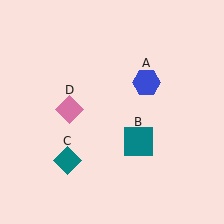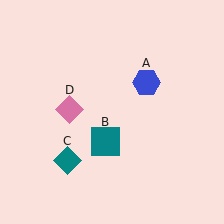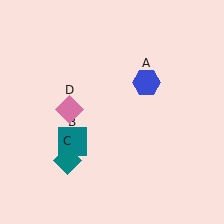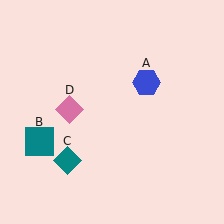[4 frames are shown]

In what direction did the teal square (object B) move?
The teal square (object B) moved left.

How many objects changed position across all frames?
1 object changed position: teal square (object B).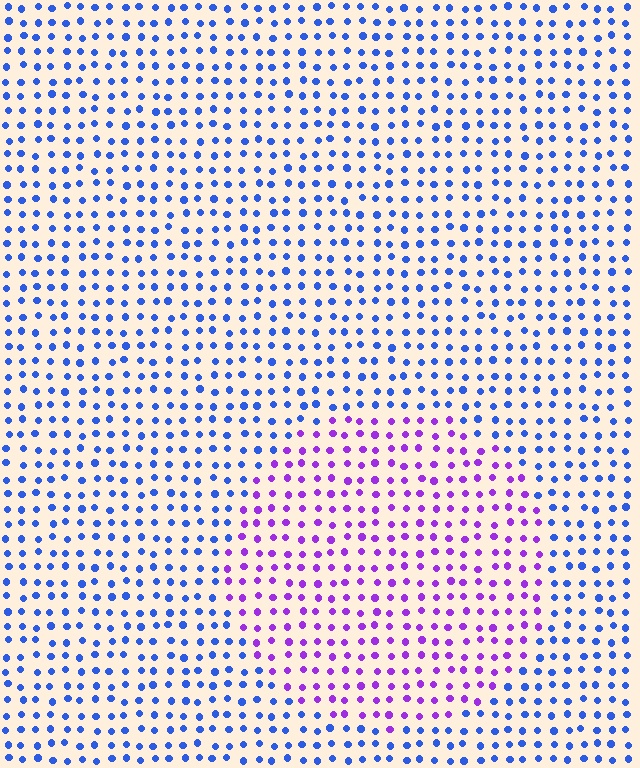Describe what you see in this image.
The image is filled with small blue elements in a uniform arrangement. A circle-shaped region is visible where the elements are tinted to a slightly different hue, forming a subtle color boundary.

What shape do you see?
I see a circle.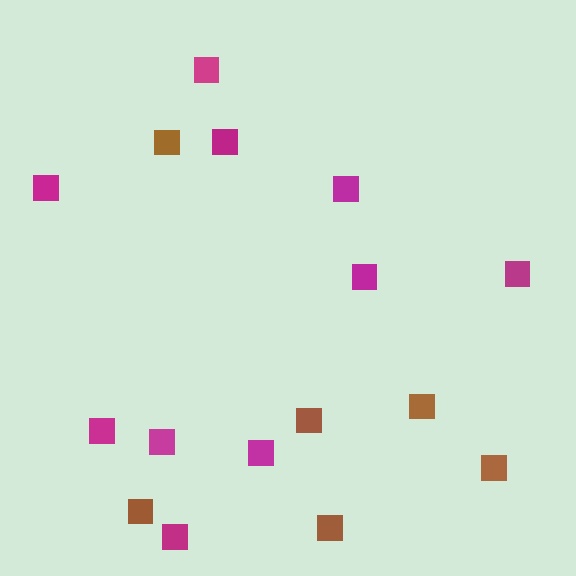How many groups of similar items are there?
There are 2 groups: one group of brown squares (6) and one group of magenta squares (10).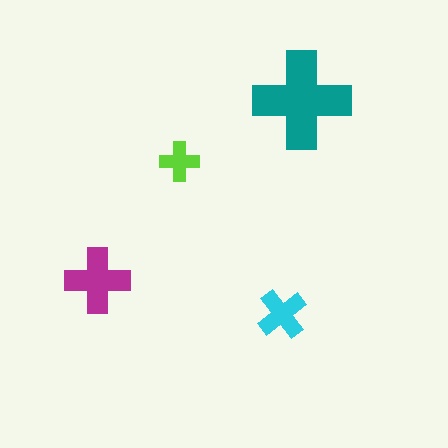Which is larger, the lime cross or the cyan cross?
The cyan one.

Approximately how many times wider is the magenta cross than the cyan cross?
About 1.5 times wider.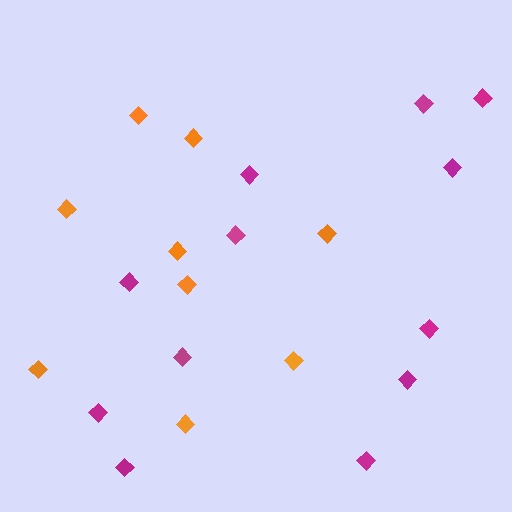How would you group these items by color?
There are 2 groups: one group of magenta diamonds (12) and one group of orange diamonds (9).